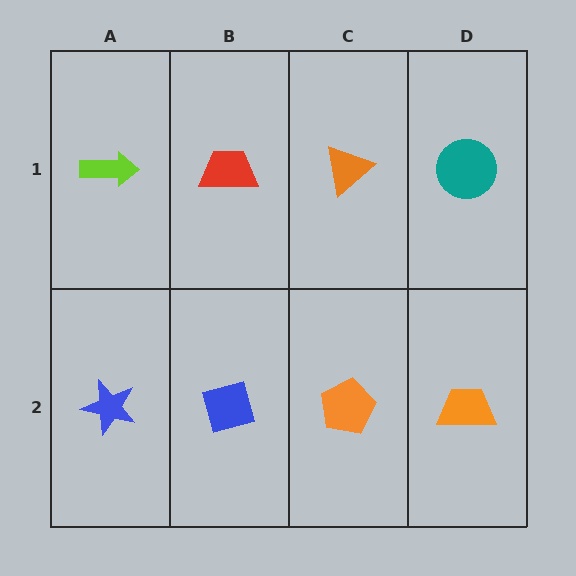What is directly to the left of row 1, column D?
An orange triangle.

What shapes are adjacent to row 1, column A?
A blue star (row 2, column A), a red trapezoid (row 1, column B).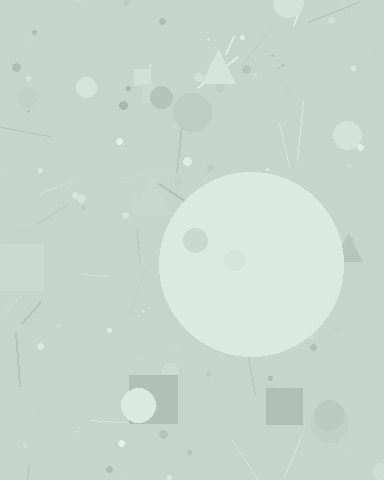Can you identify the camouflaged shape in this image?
The camouflaged shape is a circle.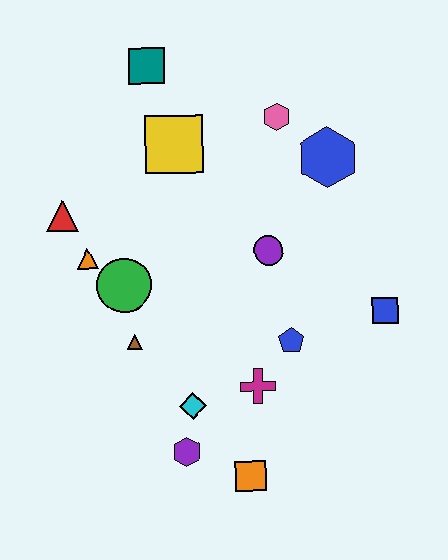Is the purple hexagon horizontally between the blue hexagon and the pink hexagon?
No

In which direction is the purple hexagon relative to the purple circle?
The purple hexagon is below the purple circle.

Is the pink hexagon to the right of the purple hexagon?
Yes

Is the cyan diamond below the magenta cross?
Yes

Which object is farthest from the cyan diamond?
The teal square is farthest from the cyan diamond.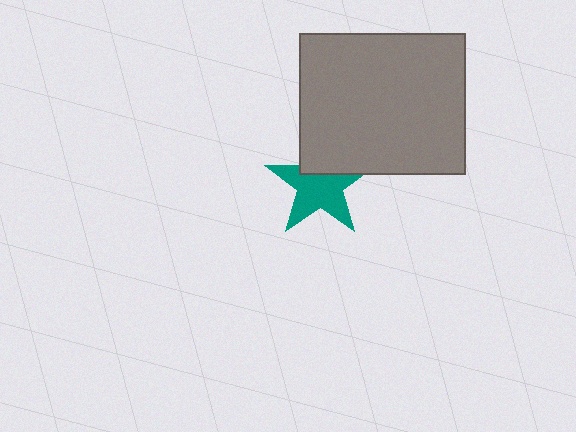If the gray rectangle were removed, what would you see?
You would see the complete teal star.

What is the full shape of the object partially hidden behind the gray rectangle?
The partially hidden object is a teal star.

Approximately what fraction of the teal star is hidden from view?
Roughly 32% of the teal star is hidden behind the gray rectangle.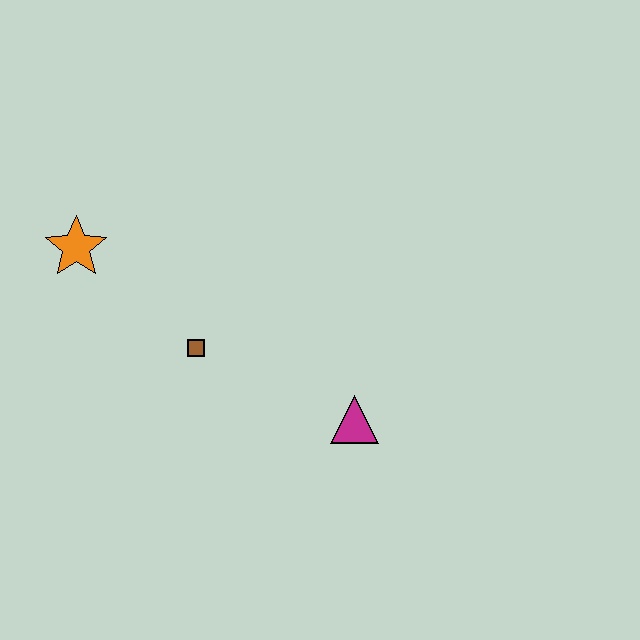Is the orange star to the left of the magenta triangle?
Yes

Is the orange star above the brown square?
Yes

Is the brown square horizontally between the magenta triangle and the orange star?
Yes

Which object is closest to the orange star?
The brown square is closest to the orange star.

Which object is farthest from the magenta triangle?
The orange star is farthest from the magenta triangle.